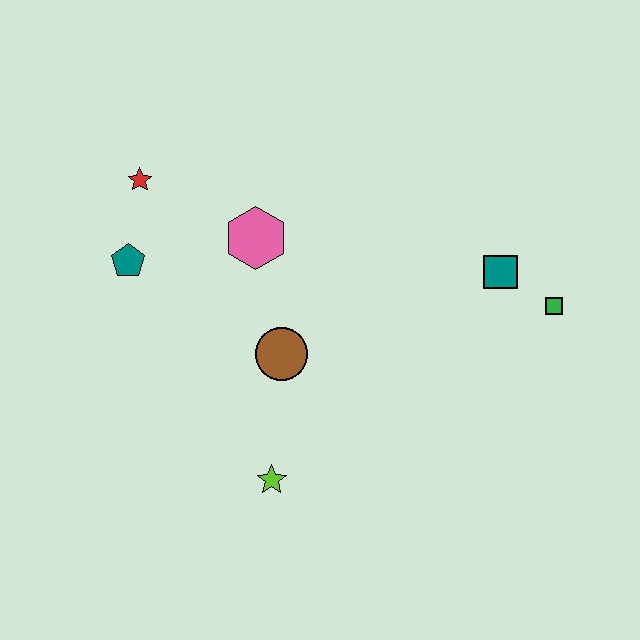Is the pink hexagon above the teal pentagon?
Yes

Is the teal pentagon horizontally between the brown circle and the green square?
No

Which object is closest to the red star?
The teal pentagon is closest to the red star.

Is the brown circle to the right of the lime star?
Yes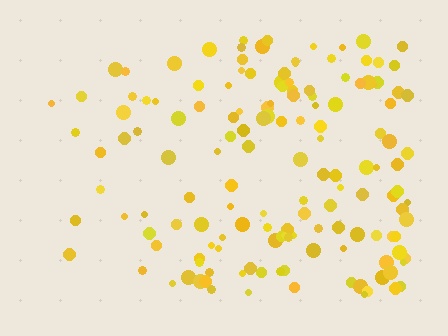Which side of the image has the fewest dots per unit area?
The left.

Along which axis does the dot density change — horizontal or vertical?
Horizontal.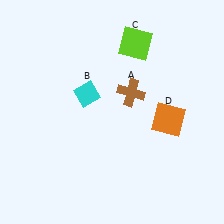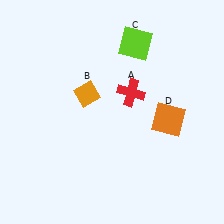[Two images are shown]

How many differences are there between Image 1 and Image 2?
There are 2 differences between the two images.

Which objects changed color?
A changed from brown to red. B changed from cyan to orange.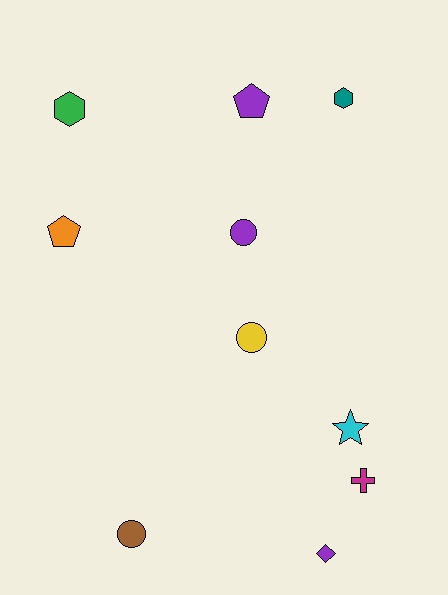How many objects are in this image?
There are 10 objects.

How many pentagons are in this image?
There are 2 pentagons.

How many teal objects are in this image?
There is 1 teal object.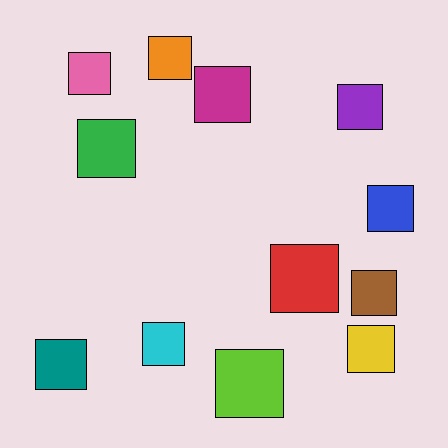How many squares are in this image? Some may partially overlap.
There are 12 squares.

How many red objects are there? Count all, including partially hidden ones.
There is 1 red object.